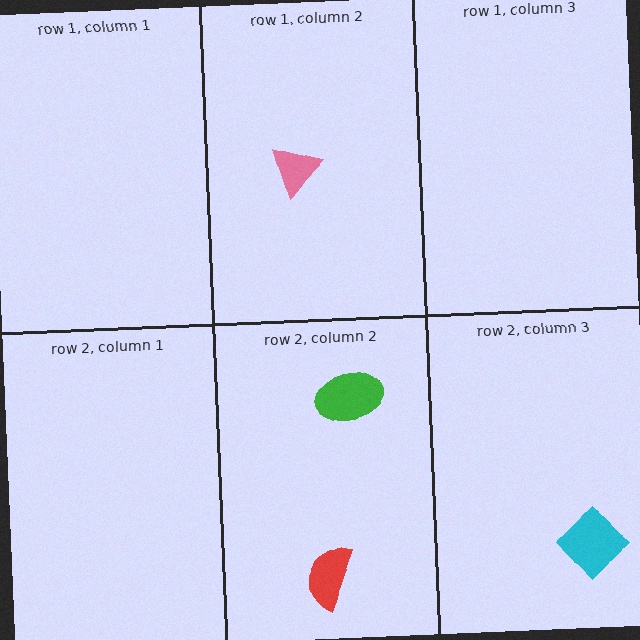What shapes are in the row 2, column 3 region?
The cyan diamond.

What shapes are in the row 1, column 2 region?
The pink triangle.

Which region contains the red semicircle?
The row 2, column 2 region.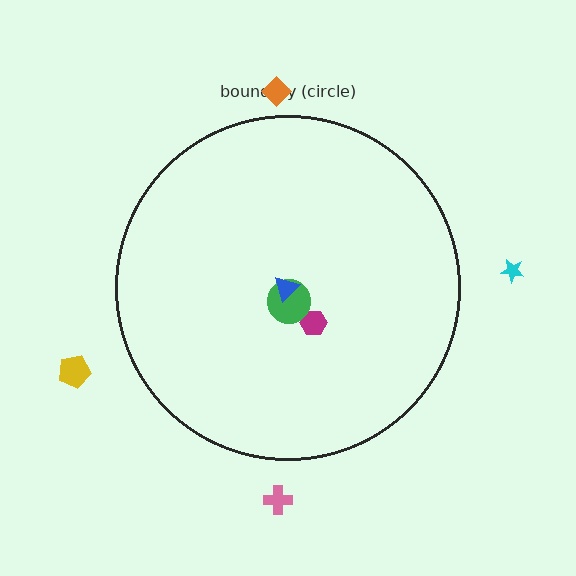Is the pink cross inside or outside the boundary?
Outside.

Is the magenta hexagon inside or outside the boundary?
Inside.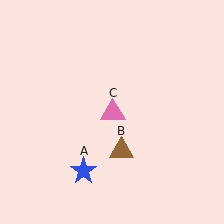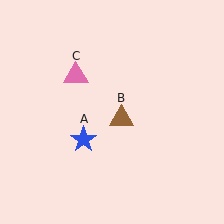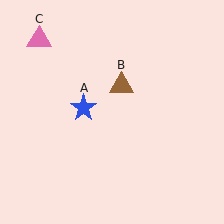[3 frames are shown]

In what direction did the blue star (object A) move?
The blue star (object A) moved up.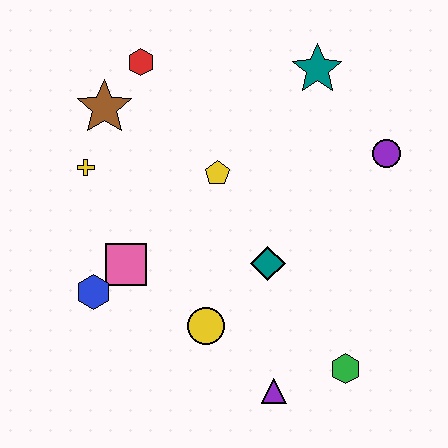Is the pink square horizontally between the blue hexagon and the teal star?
Yes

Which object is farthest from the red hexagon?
The green hexagon is farthest from the red hexagon.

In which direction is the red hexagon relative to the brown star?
The red hexagon is above the brown star.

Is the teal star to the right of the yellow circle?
Yes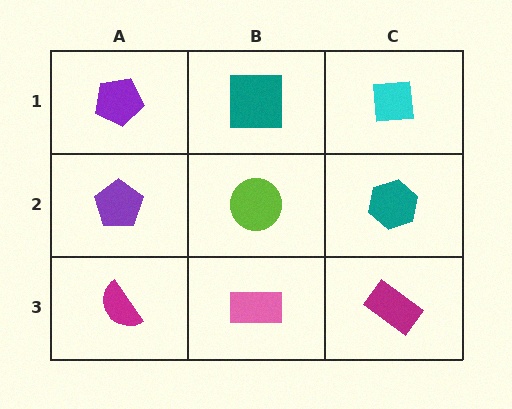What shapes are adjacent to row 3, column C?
A teal hexagon (row 2, column C), a pink rectangle (row 3, column B).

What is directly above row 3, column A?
A purple pentagon.